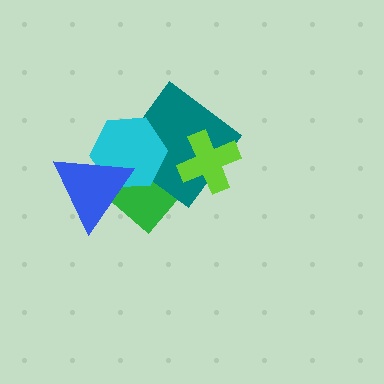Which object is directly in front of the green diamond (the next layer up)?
The teal diamond is directly in front of the green diamond.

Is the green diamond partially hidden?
Yes, it is partially covered by another shape.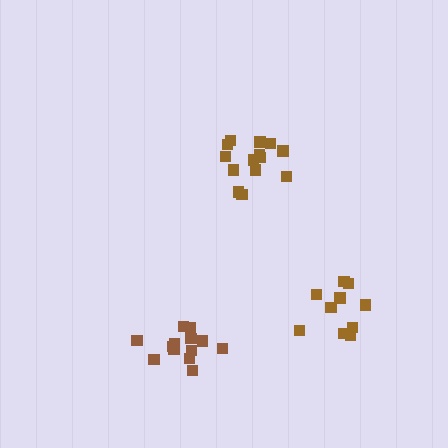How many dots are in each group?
Group 1: 14 dots, Group 2: 13 dots, Group 3: 10 dots (37 total).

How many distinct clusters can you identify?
There are 3 distinct clusters.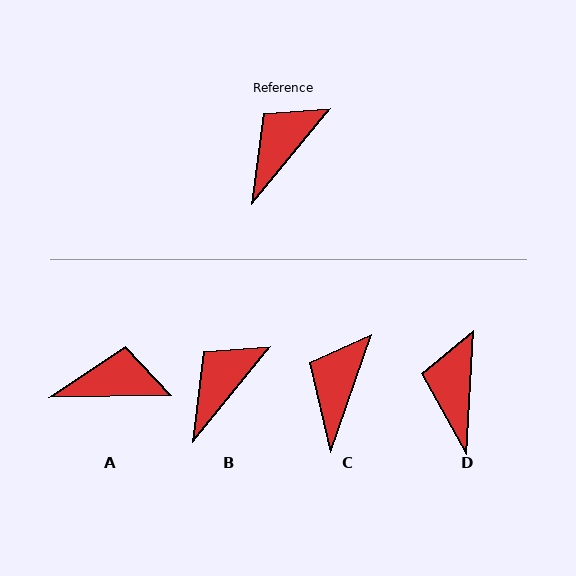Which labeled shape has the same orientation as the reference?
B.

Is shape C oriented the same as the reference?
No, it is off by about 20 degrees.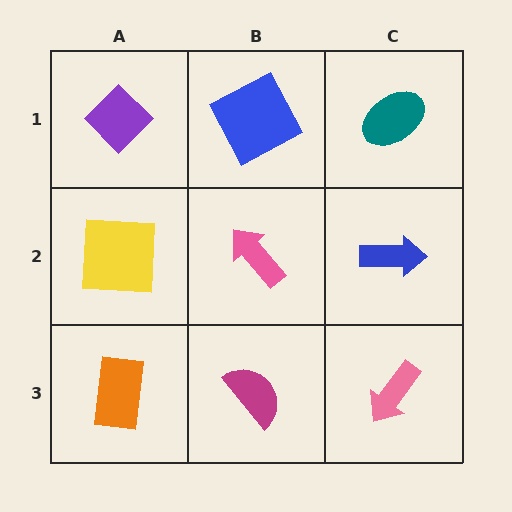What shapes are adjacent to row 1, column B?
A pink arrow (row 2, column B), a purple diamond (row 1, column A), a teal ellipse (row 1, column C).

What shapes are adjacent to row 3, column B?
A pink arrow (row 2, column B), an orange rectangle (row 3, column A), a pink arrow (row 3, column C).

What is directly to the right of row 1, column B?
A teal ellipse.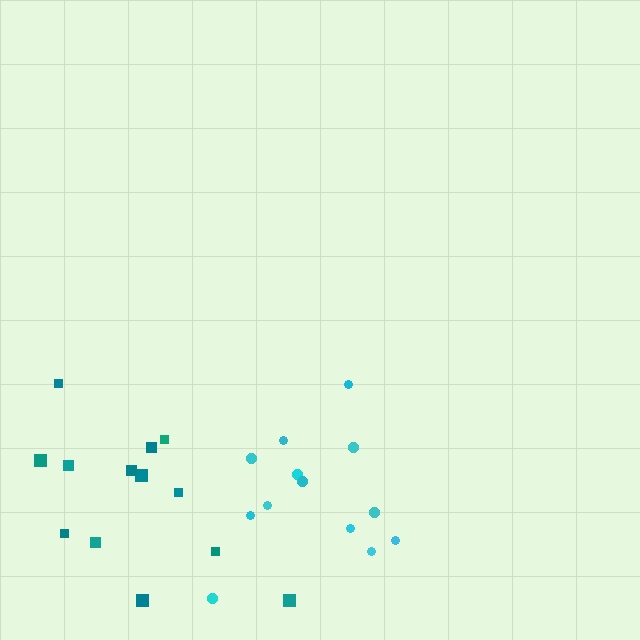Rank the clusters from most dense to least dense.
cyan, teal.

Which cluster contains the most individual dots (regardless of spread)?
Teal (13).